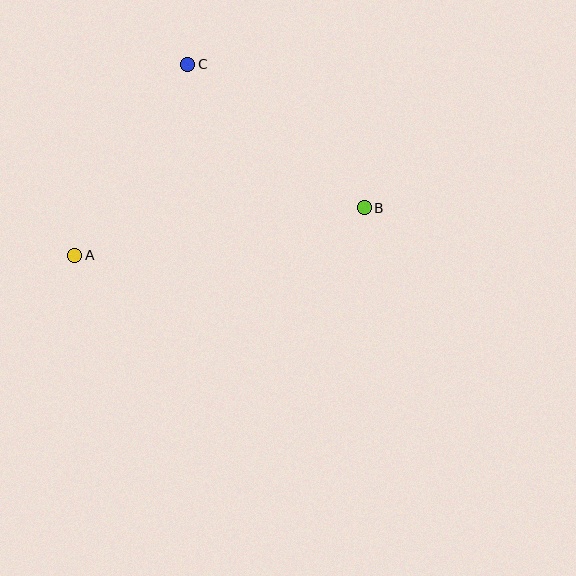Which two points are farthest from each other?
Points A and B are farthest from each other.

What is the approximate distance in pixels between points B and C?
The distance between B and C is approximately 228 pixels.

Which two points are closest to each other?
Points A and C are closest to each other.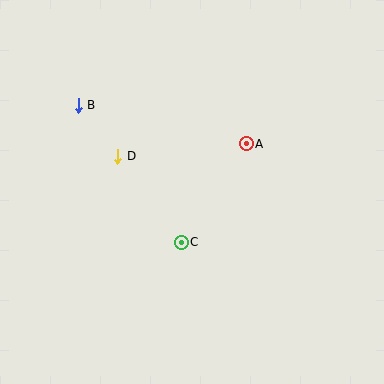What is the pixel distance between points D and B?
The distance between D and B is 64 pixels.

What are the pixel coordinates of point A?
Point A is at (246, 144).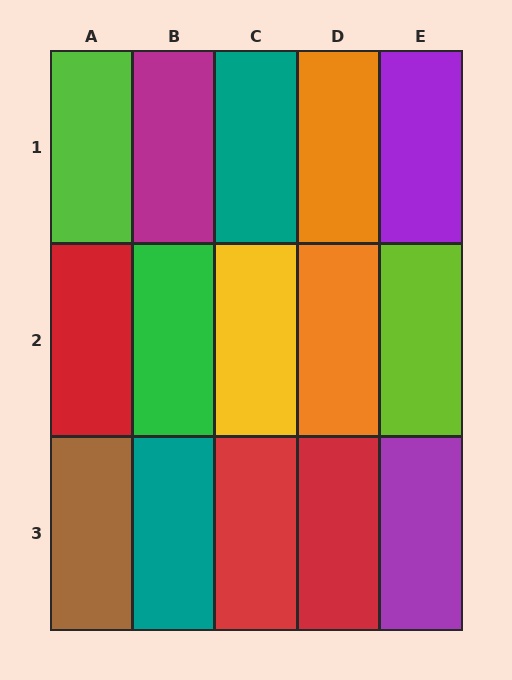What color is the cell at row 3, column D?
Red.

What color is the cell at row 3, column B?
Teal.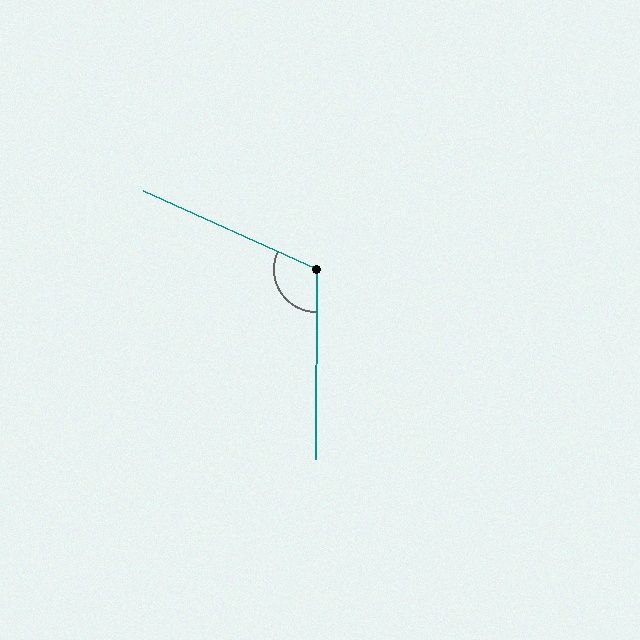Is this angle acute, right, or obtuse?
It is obtuse.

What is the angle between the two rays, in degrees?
Approximately 114 degrees.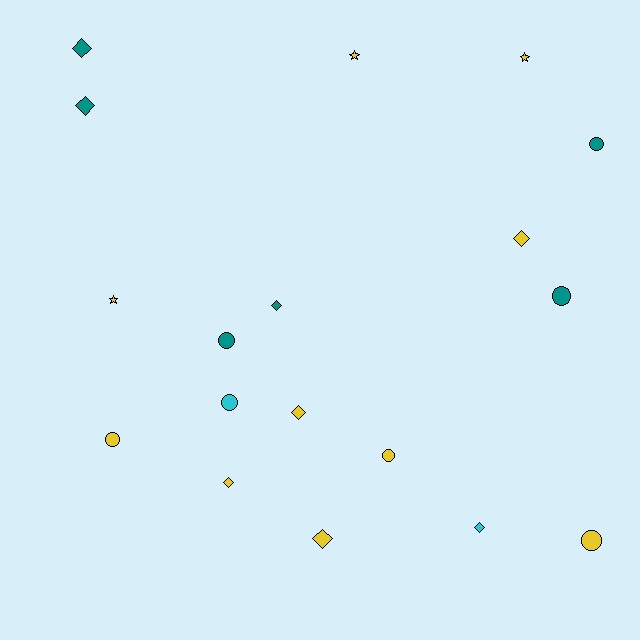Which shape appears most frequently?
Diamond, with 8 objects.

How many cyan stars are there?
There are no cyan stars.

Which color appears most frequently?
Yellow, with 10 objects.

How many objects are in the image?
There are 18 objects.